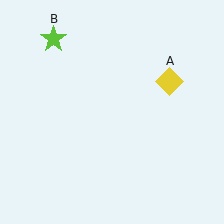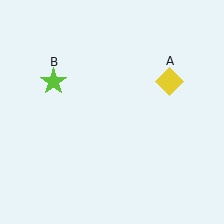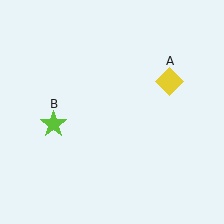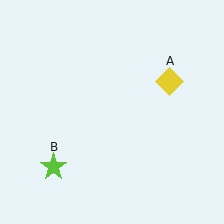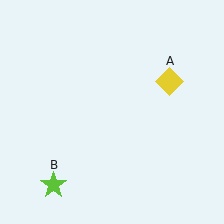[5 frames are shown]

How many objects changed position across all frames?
1 object changed position: lime star (object B).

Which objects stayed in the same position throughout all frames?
Yellow diamond (object A) remained stationary.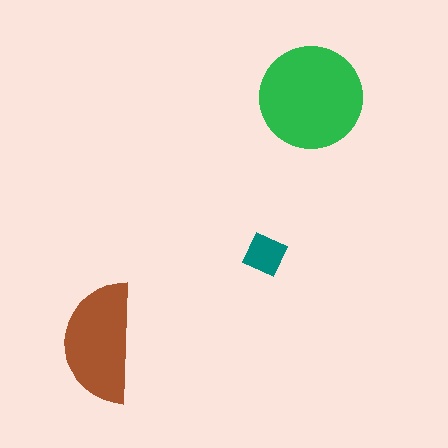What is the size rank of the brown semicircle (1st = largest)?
2nd.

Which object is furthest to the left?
The brown semicircle is leftmost.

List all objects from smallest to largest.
The teal square, the brown semicircle, the green circle.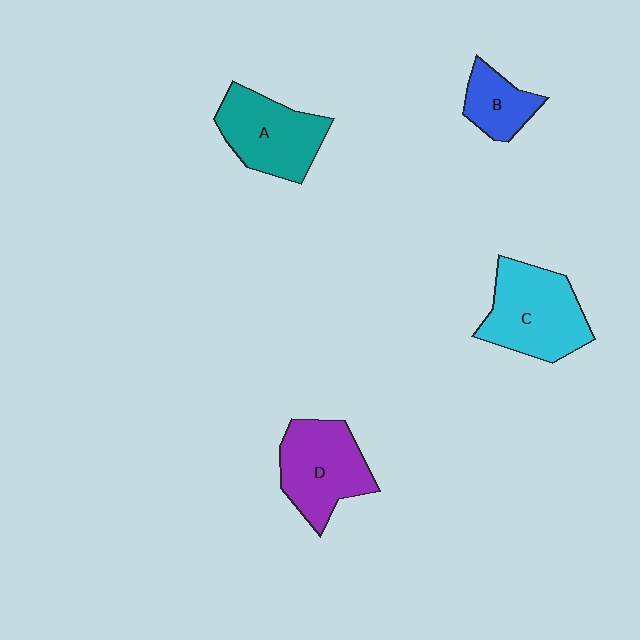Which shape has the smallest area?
Shape B (blue).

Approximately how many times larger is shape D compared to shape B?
Approximately 1.9 times.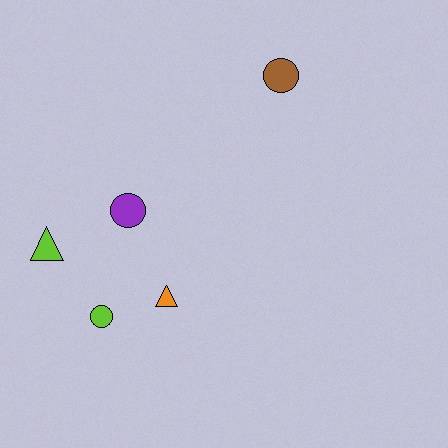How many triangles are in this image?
There are 2 triangles.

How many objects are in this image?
There are 5 objects.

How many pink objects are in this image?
There are no pink objects.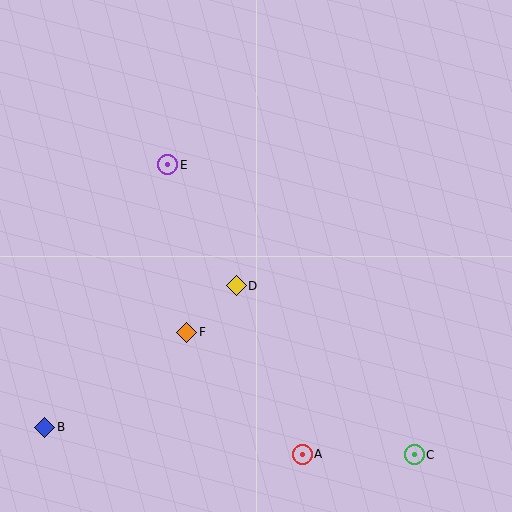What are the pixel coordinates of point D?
Point D is at (236, 286).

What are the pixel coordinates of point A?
Point A is at (302, 454).